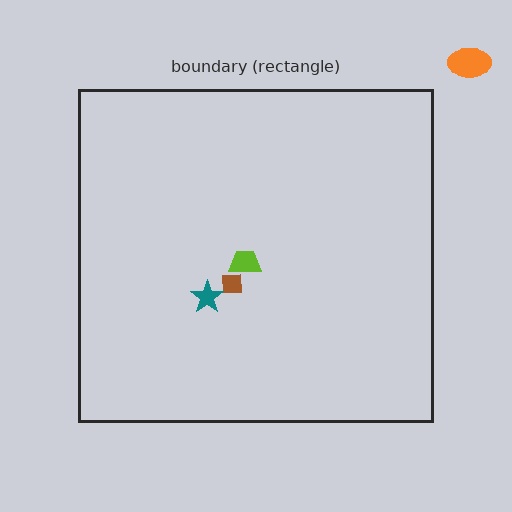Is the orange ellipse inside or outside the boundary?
Outside.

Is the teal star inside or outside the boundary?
Inside.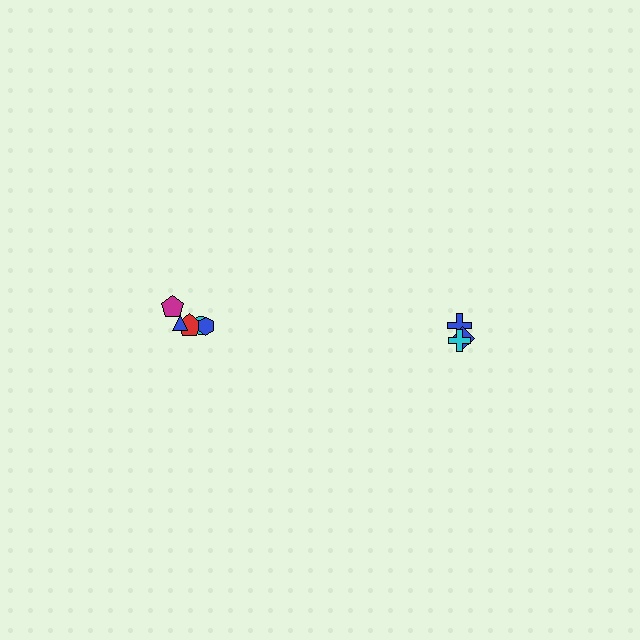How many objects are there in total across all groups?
There are 8 objects.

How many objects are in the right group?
There are 3 objects.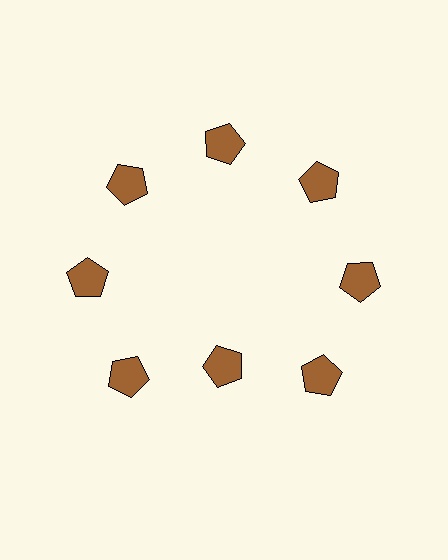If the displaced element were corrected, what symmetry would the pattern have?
It would have 8-fold rotational symmetry — the pattern would map onto itself every 45 degrees.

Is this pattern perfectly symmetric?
No. The 8 brown pentagons are arranged in a ring, but one element near the 6 o'clock position is pulled inward toward the center, breaking the 8-fold rotational symmetry.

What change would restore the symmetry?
The symmetry would be restored by moving it outward, back onto the ring so that all 8 pentagons sit at equal angles and equal distance from the center.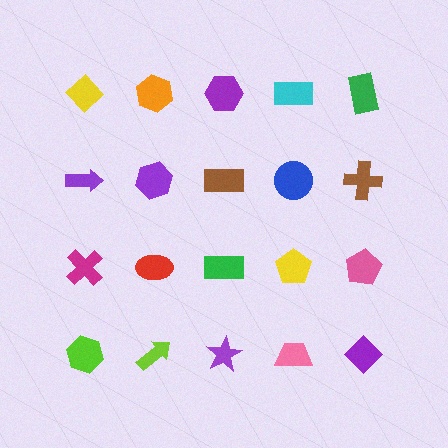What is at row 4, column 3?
A purple star.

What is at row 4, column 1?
A lime hexagon.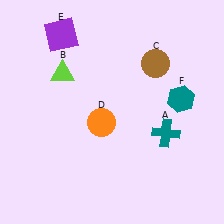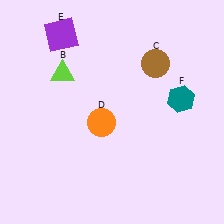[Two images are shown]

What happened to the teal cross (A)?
The teal cross (A) was removed in Image 2. It was in the bottom-right area of Image 1.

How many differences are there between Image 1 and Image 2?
There is 1 difference between the two images.